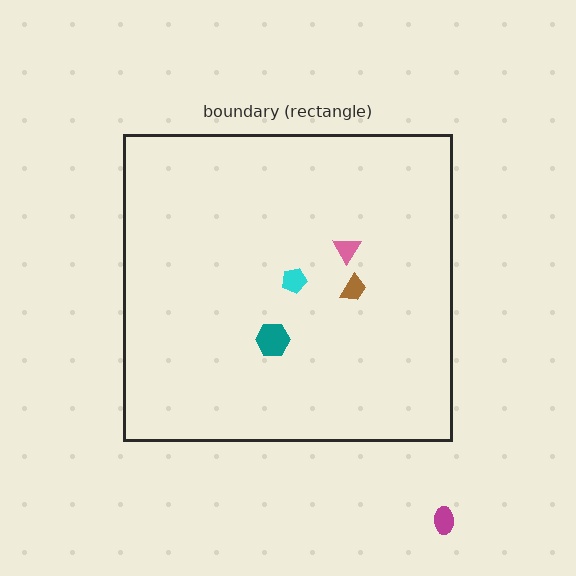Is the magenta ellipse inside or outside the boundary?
Outside.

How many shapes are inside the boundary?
4 inside, 1 outside.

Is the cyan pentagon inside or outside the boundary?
Inside.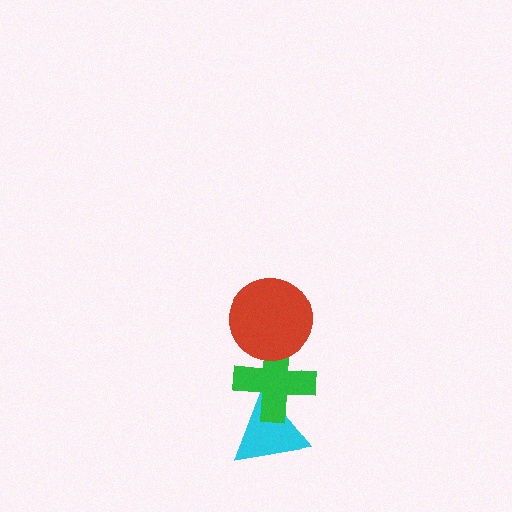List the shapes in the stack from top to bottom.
From top to bottom: the red circle, the green cross, the cyan triangle.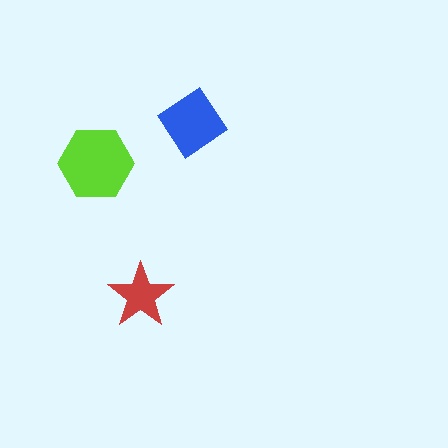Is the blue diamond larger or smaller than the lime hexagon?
Smaller.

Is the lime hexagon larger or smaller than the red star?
Larger.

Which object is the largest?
The lime hexagon.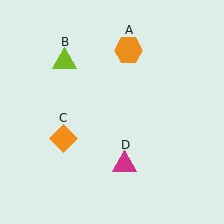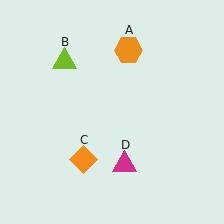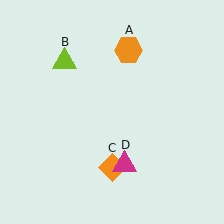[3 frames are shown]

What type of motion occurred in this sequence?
The orange diamond (object C) rotated counterclockwise around the center of the scene.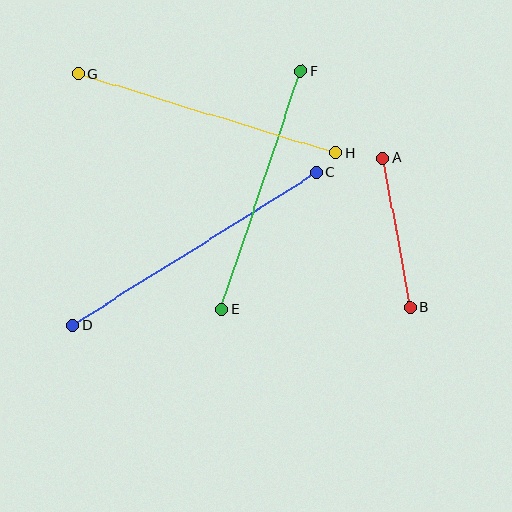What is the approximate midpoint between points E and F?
The midpoint is at approximately (261, 191) pixels.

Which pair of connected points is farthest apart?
Points C and D are farthest apart.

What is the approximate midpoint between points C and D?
The midpoint is at approximately (195, 249) pixels.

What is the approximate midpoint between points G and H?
The midpoint is at approximately (207, 113) pixels.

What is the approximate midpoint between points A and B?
The midpoint is at approximately (396, 233) pixels.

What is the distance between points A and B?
The distance is approximately 152 pixels.